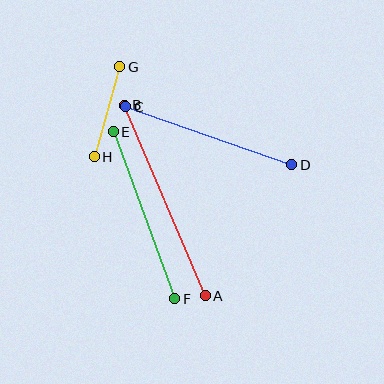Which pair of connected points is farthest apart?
Points A and B are farthest apart.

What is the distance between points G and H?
The distance is approximately 93 pixels.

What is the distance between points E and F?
The distance is approximately 178 pixels.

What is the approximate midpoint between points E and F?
The midpoint is at approximately (144, 215) pixels.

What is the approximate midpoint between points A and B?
The midpoint is at approximately (165, 201) pixels.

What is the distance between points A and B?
The distance is approximately 207 pixels.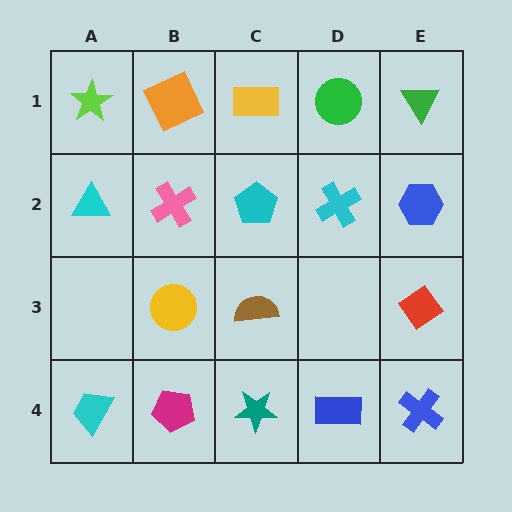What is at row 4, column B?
A magenta pentagon.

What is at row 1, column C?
A yellow rectangle.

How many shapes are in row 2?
5 shapes.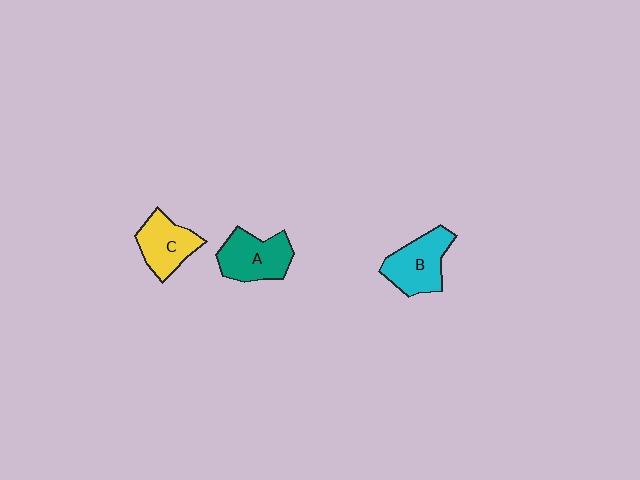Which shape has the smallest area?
Shape C (yellow).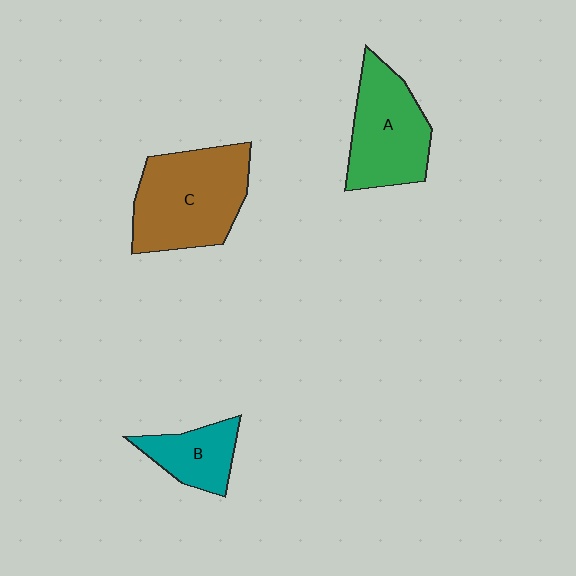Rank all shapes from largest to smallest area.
From largest to smallest: C (brown), A (green), B (teal).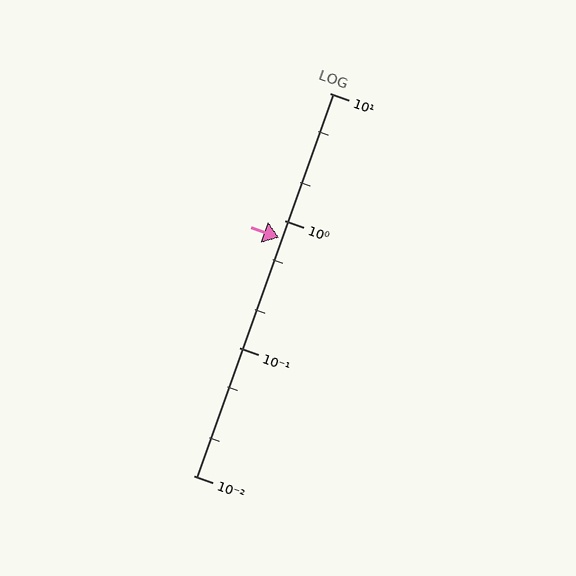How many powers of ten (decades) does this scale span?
The scale spans 3 decades, from 0.01 to 10.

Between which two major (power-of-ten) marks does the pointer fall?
The pointer is between 0.1 and 1.